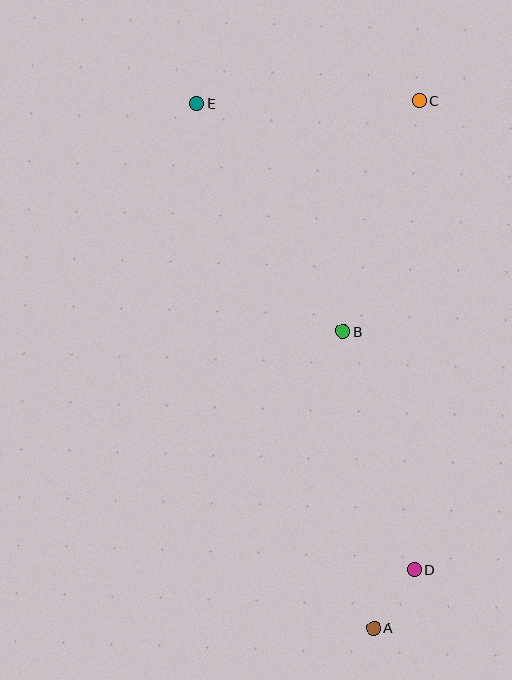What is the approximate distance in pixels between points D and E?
The distance between D and E is approximately 514 pixels.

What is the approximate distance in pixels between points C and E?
The distance between C and E is approximately 223 pixels.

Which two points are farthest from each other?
Points A and E are farthest from each other.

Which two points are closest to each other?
Points A and D are closest to each other.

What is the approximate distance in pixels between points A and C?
The distance between A and C is approximately 529 pixels.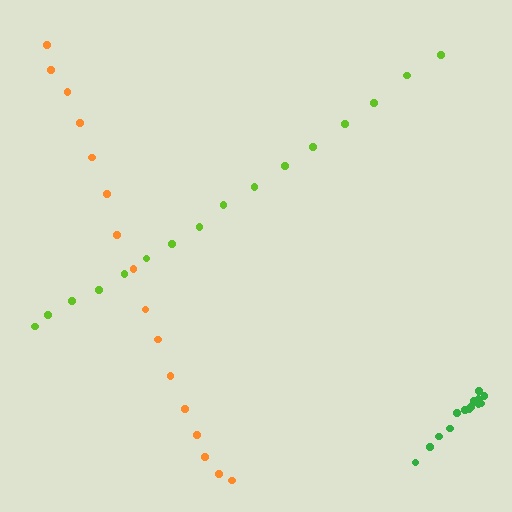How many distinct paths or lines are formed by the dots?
There are 3 distinct paths.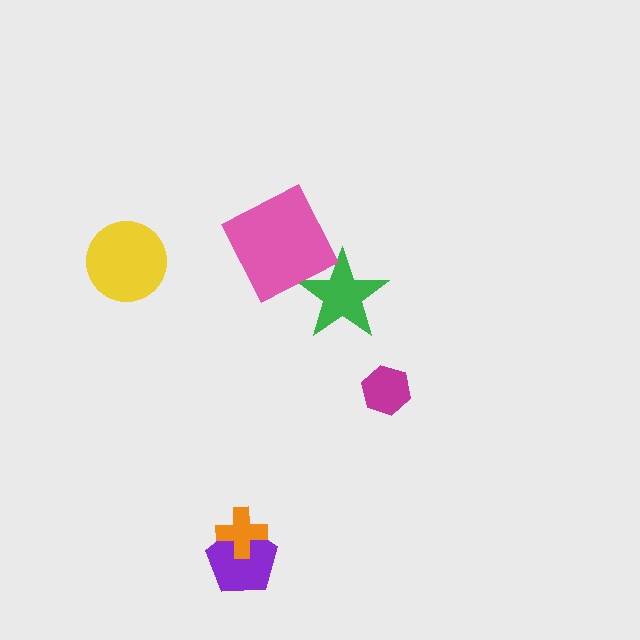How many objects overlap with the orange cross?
1 object overlaps with the orange cross.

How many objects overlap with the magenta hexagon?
0 objects overlap with the magenta hexagon.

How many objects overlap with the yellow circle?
0 objects overlap with the yellow circle.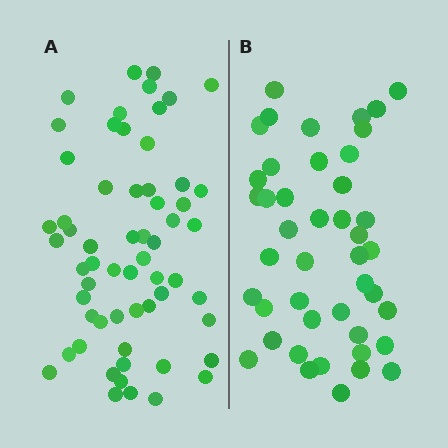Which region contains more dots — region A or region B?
Region A (the left region) has more dots.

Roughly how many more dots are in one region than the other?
Region A has approximately 15 more dots than region B.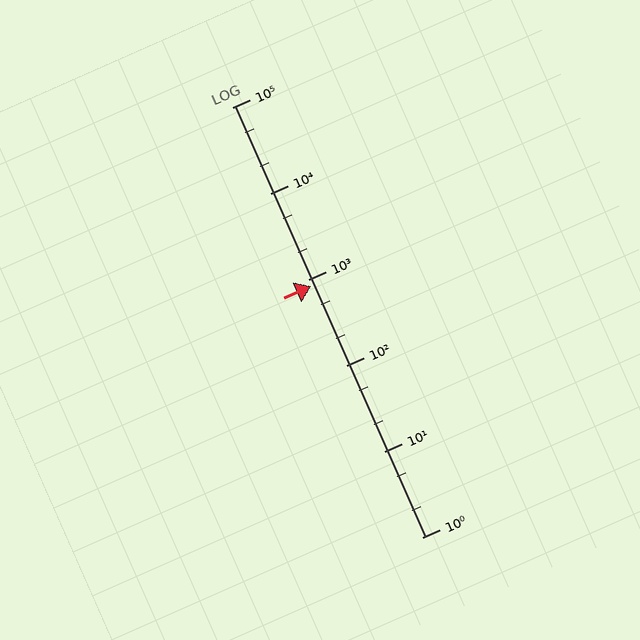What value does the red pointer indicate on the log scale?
The pointer indicates approximately 840.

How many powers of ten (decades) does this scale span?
The scale spans 5 decades, from 1 to 100000.